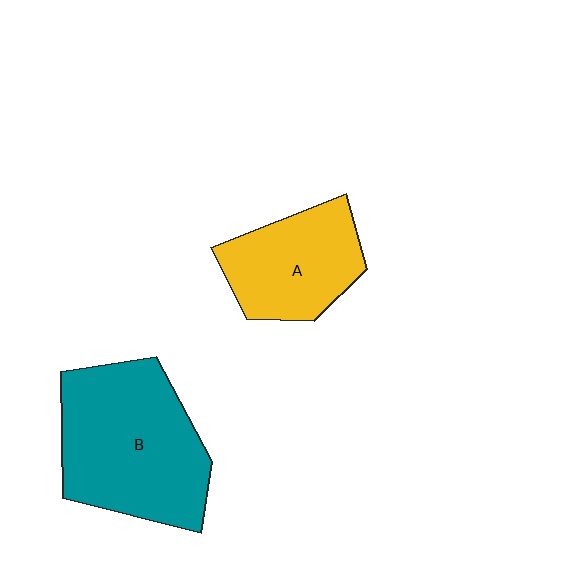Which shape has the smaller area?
Shape A (yellow).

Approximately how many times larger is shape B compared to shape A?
Approximately 1.6 times.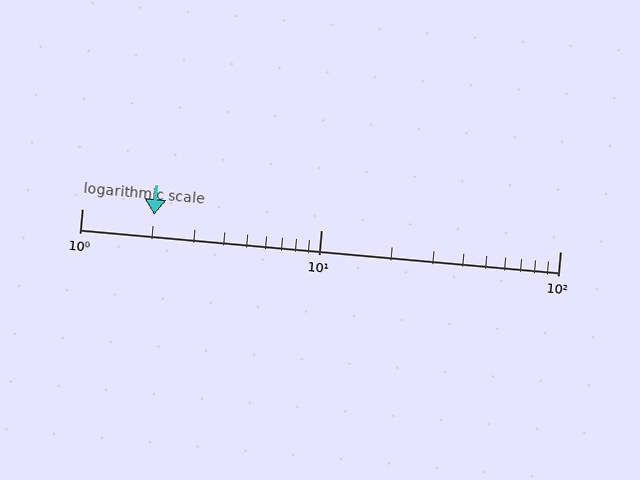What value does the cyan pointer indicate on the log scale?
The pointer indicates approximately 2.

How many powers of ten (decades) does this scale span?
The scale spans 2 decades, from 1 to 100.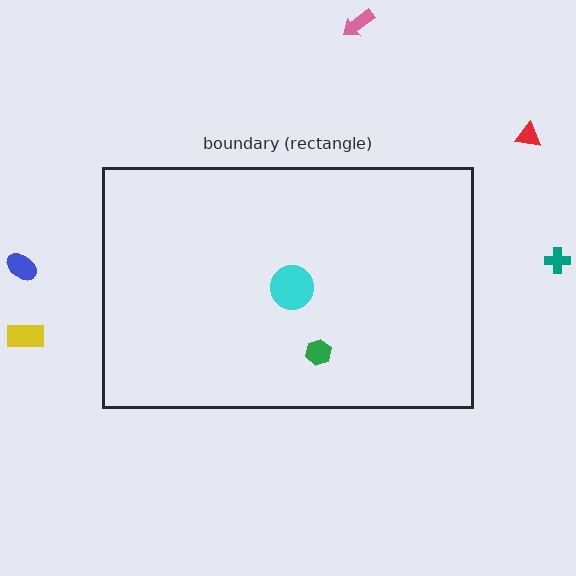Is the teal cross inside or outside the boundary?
Outside.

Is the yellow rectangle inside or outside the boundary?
Outside.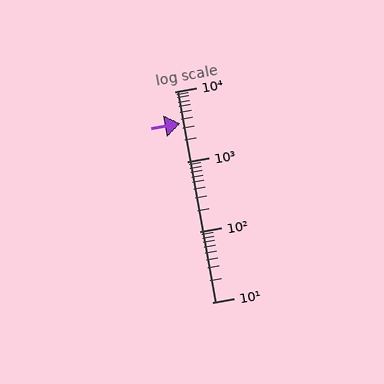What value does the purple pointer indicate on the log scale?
The pointer indicates approximately 3500.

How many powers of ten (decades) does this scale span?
The scale spans 3 decades, from 10 to 10000.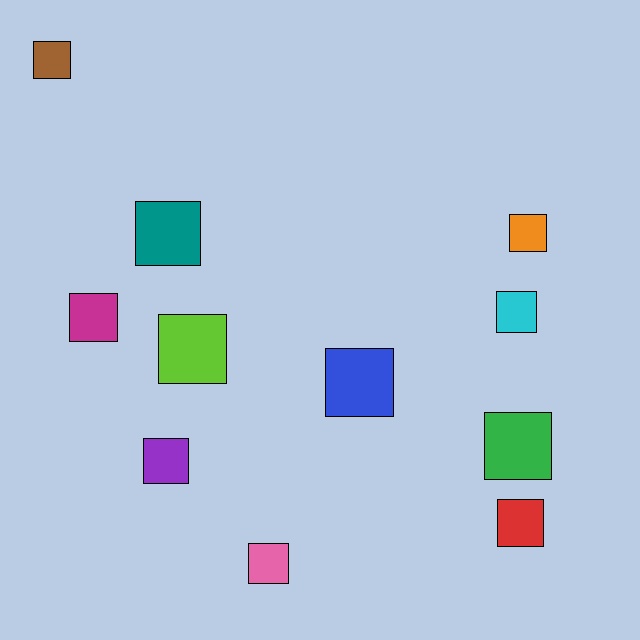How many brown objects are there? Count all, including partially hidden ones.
There is 1 brown object.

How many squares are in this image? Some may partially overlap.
There are 11 squares.